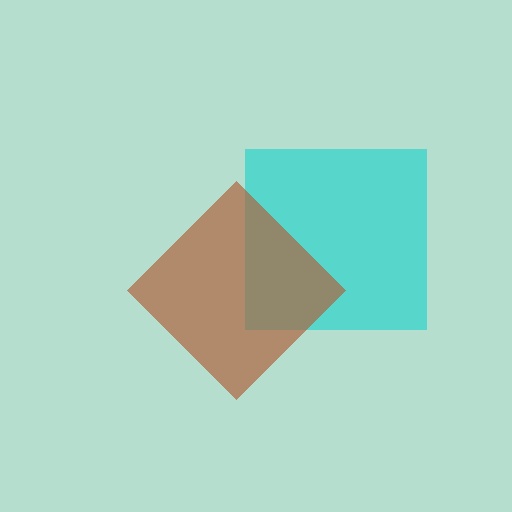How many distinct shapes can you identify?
There are 2 distinct shapes: a cyan square, a brown diamond.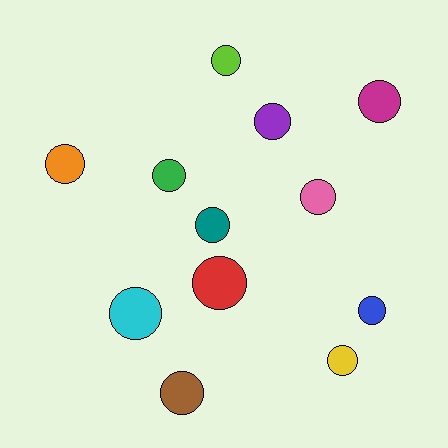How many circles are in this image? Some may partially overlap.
There are 12 circles.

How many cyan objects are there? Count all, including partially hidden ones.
There is 1 cyan object.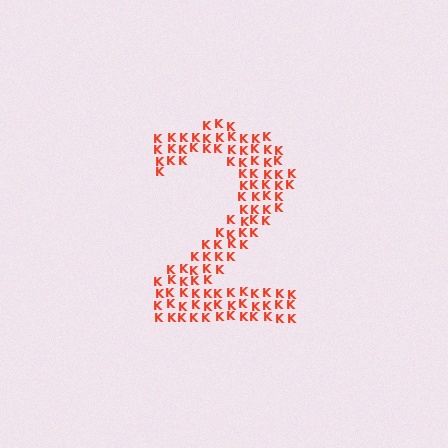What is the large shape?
The large shape is the digit 2.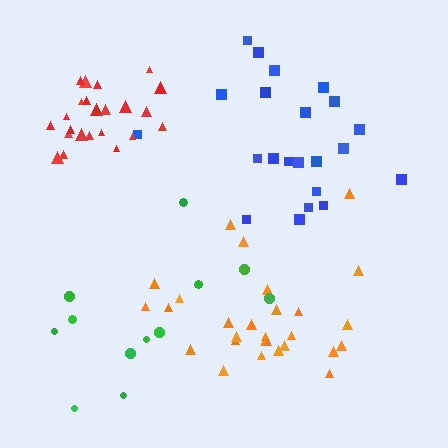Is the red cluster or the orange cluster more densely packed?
Red.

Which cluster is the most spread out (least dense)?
Green.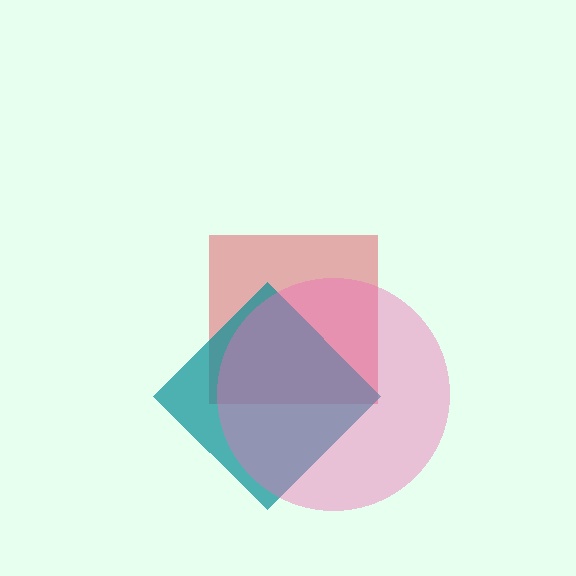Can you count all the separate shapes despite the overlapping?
Yes, there are 3 separate shapes.